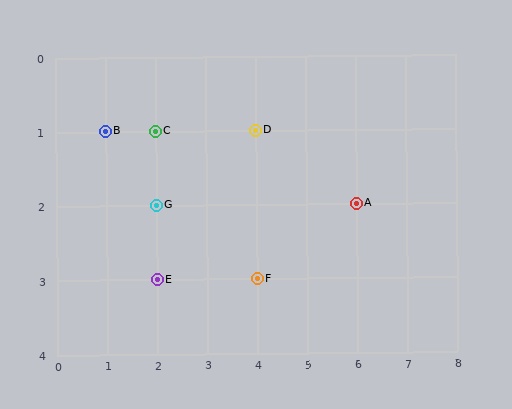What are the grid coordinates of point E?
Point E is at grid coordinates (2, 3).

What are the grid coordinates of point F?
Point F is at grid coordinates (4, 3).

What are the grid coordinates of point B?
Point B is at grid coordinates (1, 1).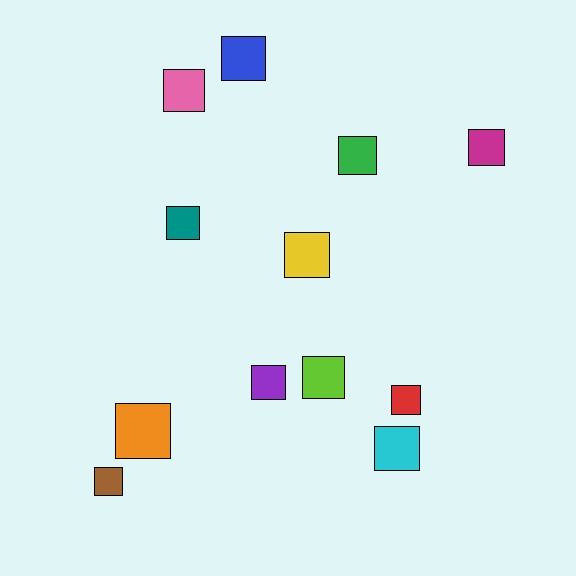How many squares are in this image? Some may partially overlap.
There are 12 squares.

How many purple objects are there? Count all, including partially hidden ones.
There is 1 purple object.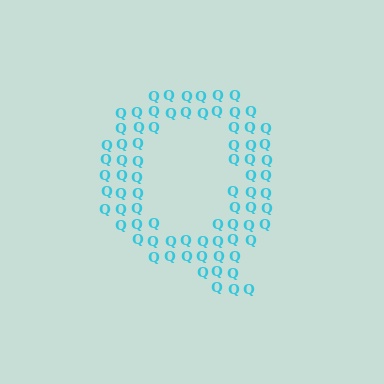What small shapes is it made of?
It is made of small letter Q's.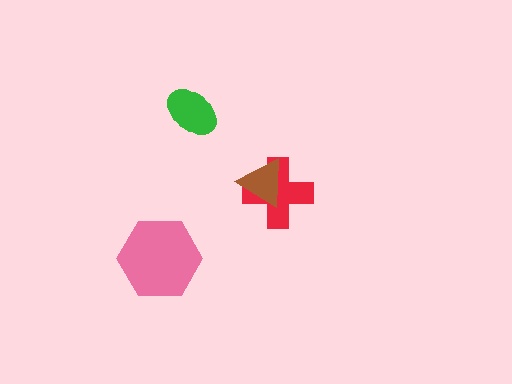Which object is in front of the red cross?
The brown triangle is in front of the red cross.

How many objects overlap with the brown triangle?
1 object overlaps with the brown triangle.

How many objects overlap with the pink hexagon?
0 objects overlap with the pink hexagon.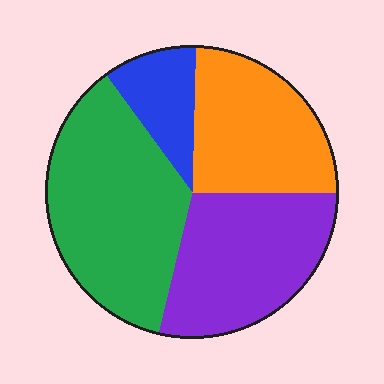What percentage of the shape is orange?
Orange covers 25% of the shape.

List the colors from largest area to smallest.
From largest to smallest: green, purple, orange, blue.